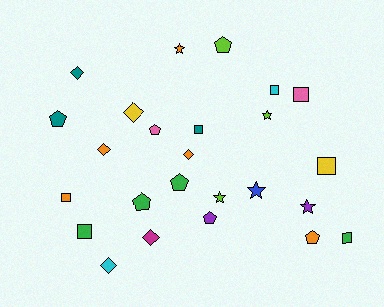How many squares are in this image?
There are 7 squares.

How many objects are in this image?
There are 25 objects.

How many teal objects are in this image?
There are 3 teal objects.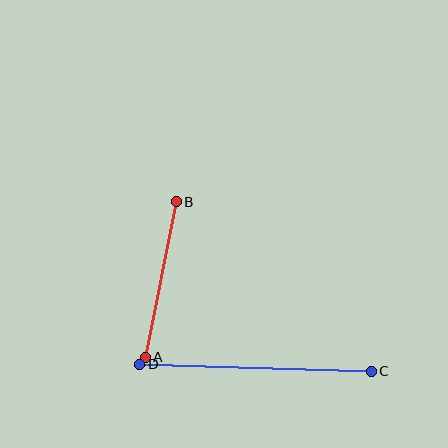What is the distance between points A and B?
The distance is approximately 159 pixels.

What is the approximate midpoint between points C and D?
The midpoint is at approximately (256, 368) pixels.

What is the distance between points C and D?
The distance is approximately 232 pixels.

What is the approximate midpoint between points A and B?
The midpoint is at approximately (161, 280) pixels.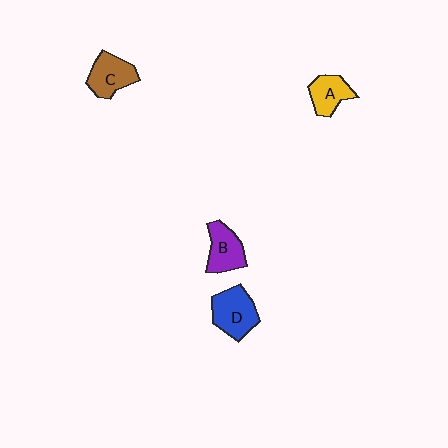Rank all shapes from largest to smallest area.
From largest to smallest: D (blue), C (brown), B (purple), A (yellow).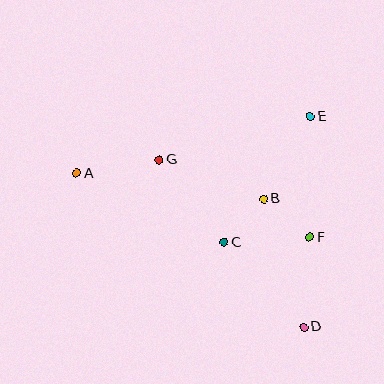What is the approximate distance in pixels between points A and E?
The distance between A and E is approximately 240 pixels.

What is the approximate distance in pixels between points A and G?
The distance between A and G is approximately 83 pixels.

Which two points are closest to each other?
Points B and C are closest to each other.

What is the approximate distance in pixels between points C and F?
The distance between C and F is approximately 86 pixels.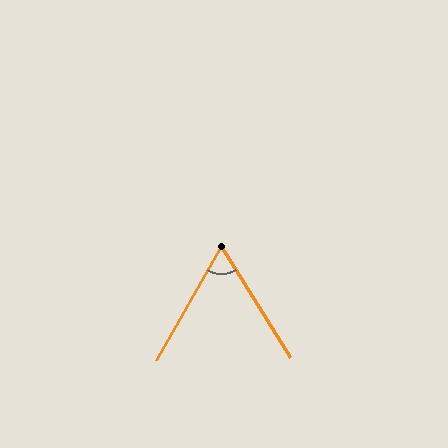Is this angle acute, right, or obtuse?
It is acute.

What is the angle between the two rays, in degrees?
Approximately 62 degrees.